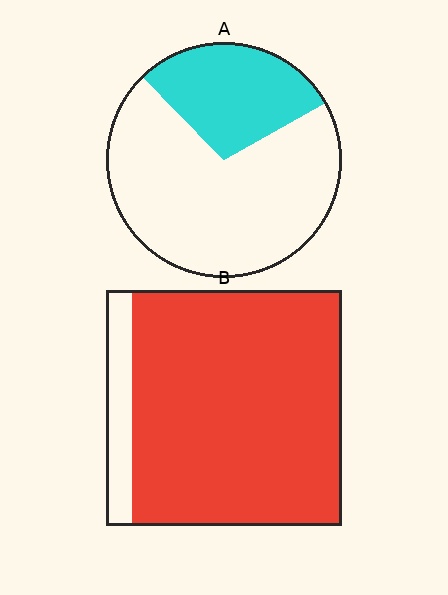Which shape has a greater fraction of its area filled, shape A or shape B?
Shape B.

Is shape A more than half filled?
No.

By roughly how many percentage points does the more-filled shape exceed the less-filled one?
By roughly 60 percentage points (B over A).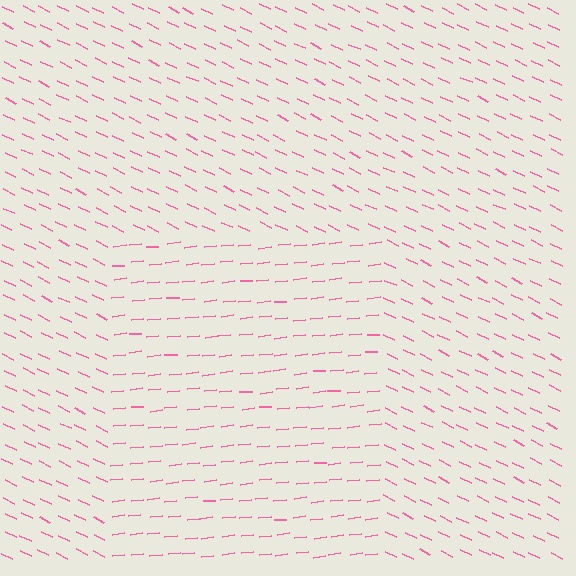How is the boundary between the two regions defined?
The boundary is defined purely by a change in line orientation (approximately 32 degrees difference). All lines are the same color and thickness.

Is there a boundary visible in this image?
Yes, there is a texture boundary formed by a change in line orientation.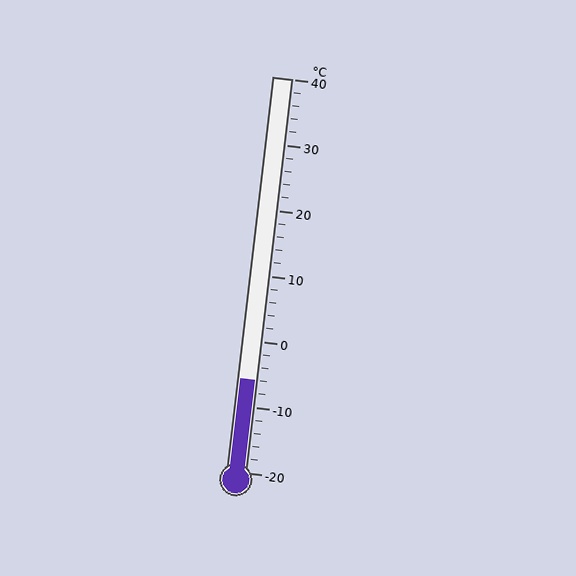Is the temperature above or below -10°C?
The temperature is above -10°C.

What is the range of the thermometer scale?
The thermometer scale ranges from -20°C to 40°C.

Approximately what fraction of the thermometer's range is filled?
The thermometer is filled to approximately 25% of its range.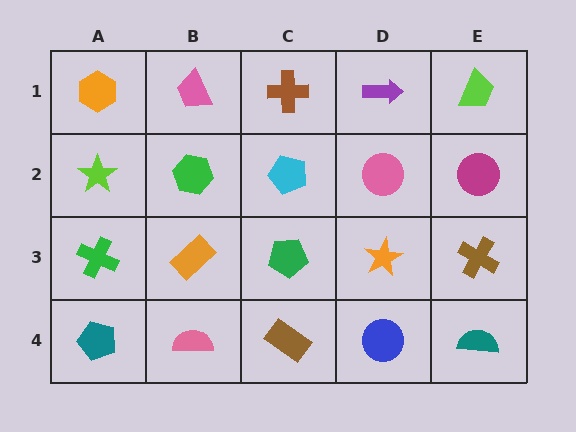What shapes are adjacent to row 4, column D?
An orange star (row 3, column D), a brown rectangle (row 4, column C), a teal semicircle (row 4, column E).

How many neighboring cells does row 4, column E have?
2.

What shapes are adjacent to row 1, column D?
A pink circle (row 2, column D), a brown cross (row 1, column C), a lime trapezoid (row 1, column E).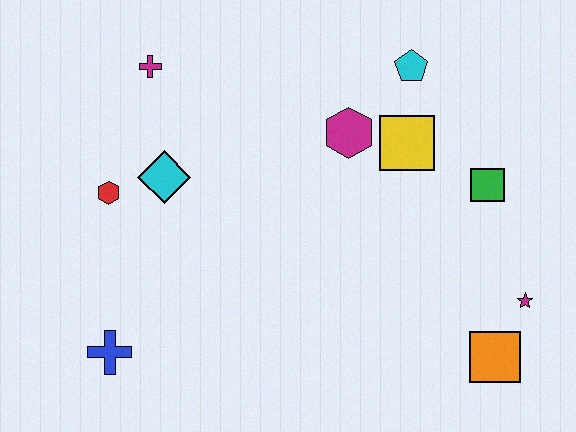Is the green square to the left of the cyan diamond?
No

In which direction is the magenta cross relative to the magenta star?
The magenta cross is to the left of the magenta star.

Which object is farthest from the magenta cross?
The orange square is farthest from the magenta cross.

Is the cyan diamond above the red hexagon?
Yes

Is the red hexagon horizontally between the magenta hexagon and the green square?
No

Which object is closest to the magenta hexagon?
The yellow square is closest to the magenta hexagon.